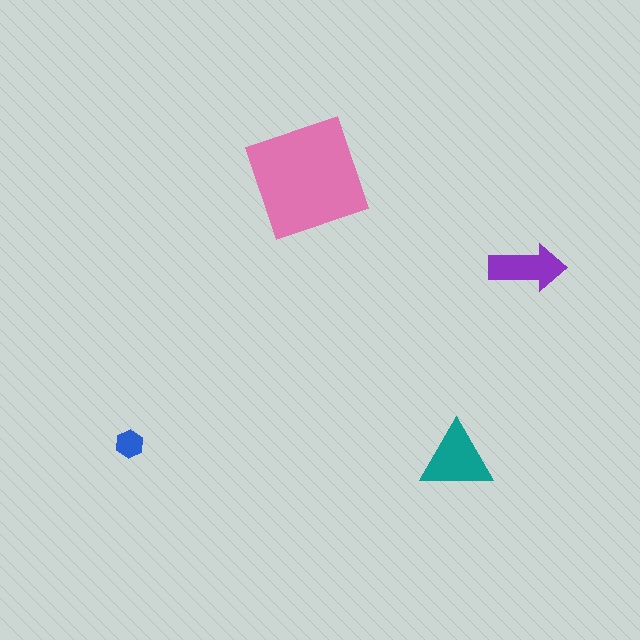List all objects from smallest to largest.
The blue hexagon, the purple arrow, the teal triangle, the pink square.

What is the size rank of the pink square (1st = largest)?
1st.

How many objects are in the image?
There are 4 objects in the image.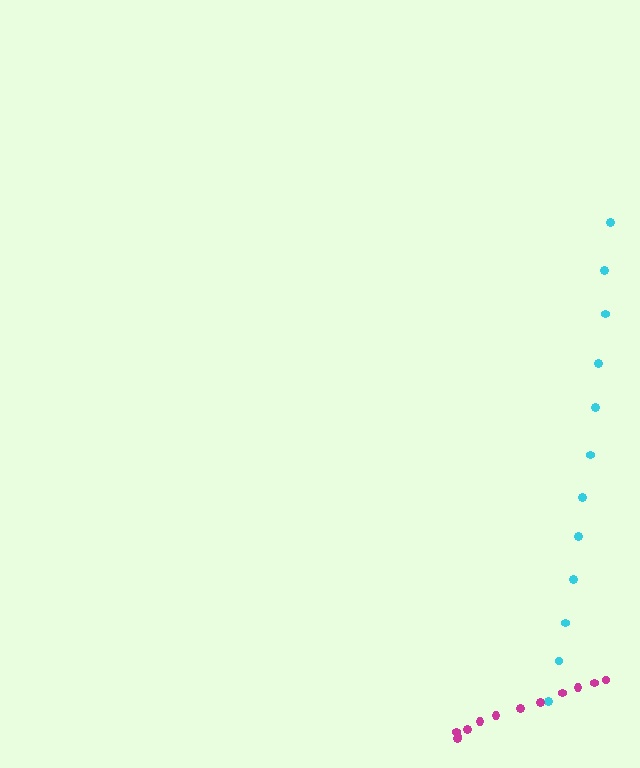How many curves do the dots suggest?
There are 2 distinct paths.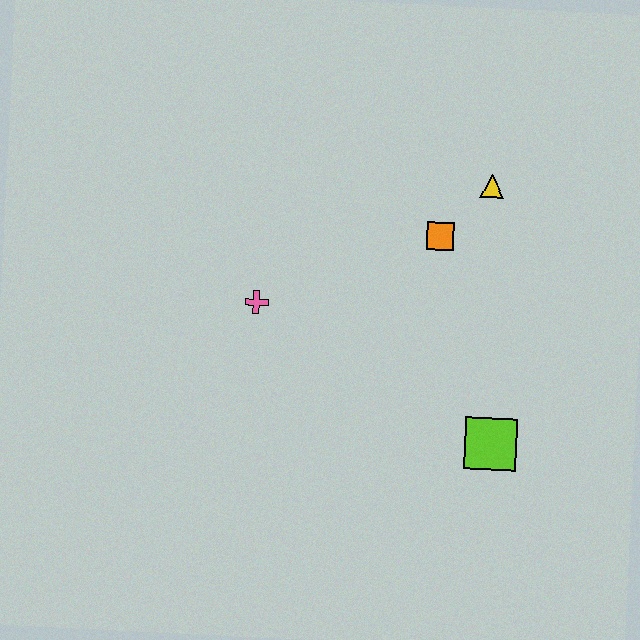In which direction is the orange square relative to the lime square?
The orange square is above the lime square.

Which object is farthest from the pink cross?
The lime square is farthest from the pink cross.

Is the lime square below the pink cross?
Yes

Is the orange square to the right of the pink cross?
Yes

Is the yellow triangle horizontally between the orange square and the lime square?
Yes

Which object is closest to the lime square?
The orange square is closest to the lime square.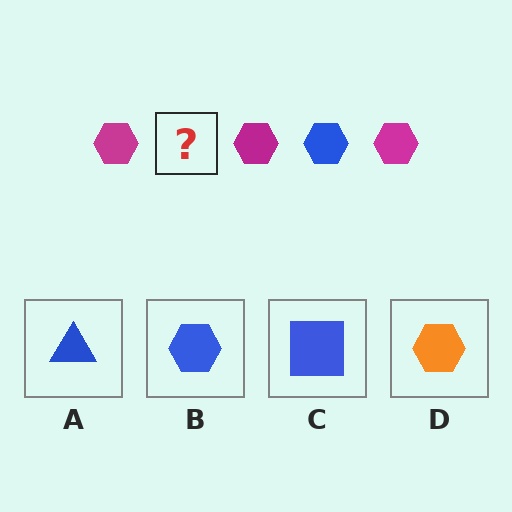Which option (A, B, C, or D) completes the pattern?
B.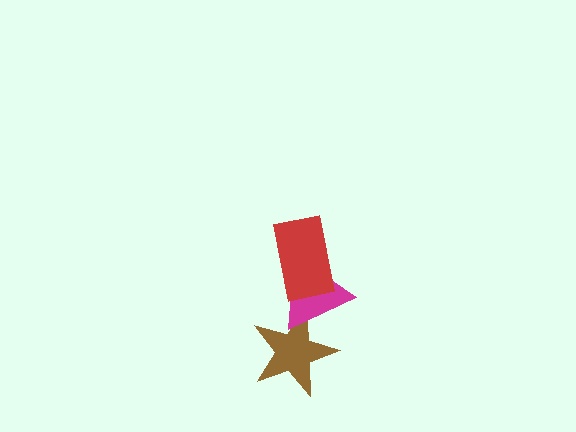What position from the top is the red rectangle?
The red rectangle is 1st from the top.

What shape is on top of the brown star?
The magenta triangle is on top of the brown star.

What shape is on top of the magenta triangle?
The red rectangle is on top of the magenta triangle.